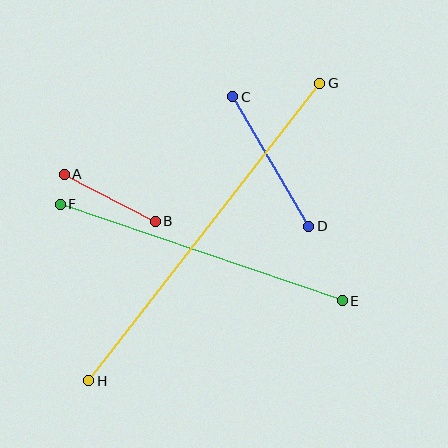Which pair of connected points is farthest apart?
Points G and H are farthest apart.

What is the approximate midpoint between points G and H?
The midpoint is at approximately (204, 232) pixels.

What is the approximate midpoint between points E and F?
The midpoint is at approximately (201, 252) pixels.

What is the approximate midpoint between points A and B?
The midpoint is at approximately (110, 198) pixels.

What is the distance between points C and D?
The distance is approximately 150 pixels.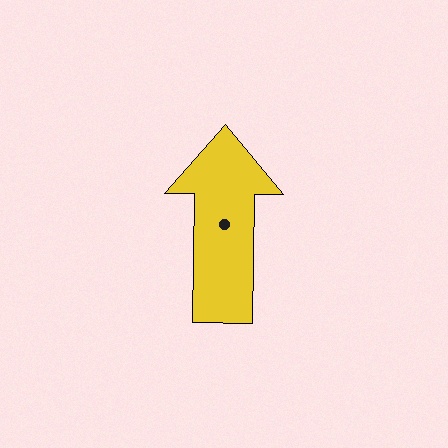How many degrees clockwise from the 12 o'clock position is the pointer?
Approximately 1 degrees.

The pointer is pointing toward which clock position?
Roughly 12 o'clock.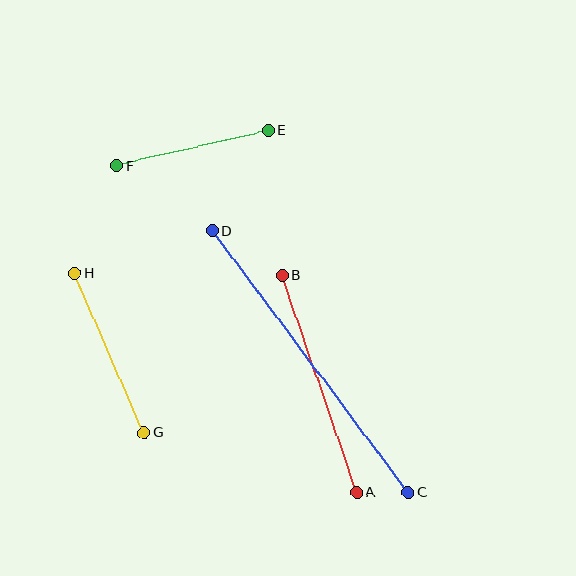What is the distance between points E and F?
The distance is approximately 156 pixels.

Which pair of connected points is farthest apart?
Points C and D are farthest apart.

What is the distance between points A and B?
The distance is approximately 229 pixels.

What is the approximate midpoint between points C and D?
The midpoint is at approximately (310, 362) pixels.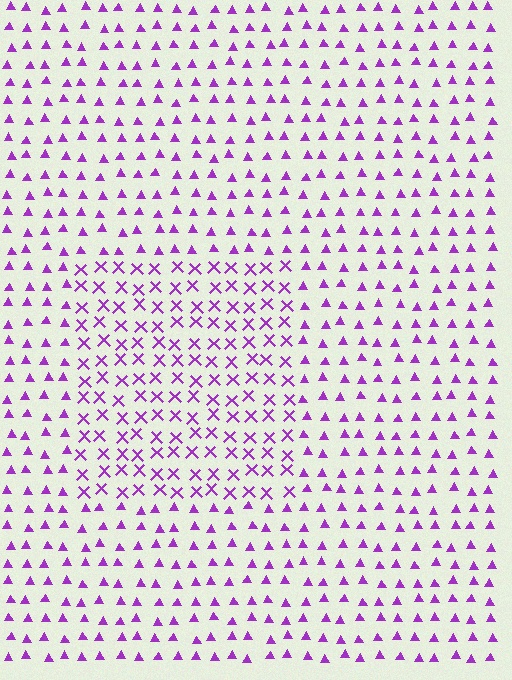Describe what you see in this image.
The image is filled with small purple elements arranged in a uniform grid. A rectangle-shaped region contains X marks, while the surrounding area contains triangles. The boundary is defined purely by the change in element shape.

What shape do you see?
I see a rectangle.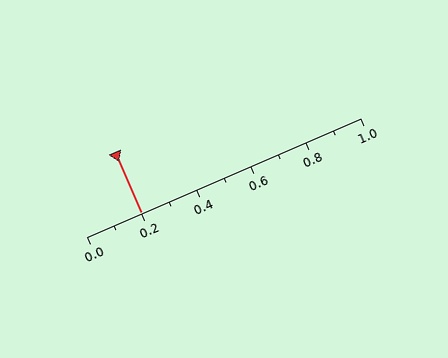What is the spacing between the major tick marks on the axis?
The major ticks are spaced 0.2 apart.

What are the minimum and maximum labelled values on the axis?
The axis runs from 0.0 to 1.0.